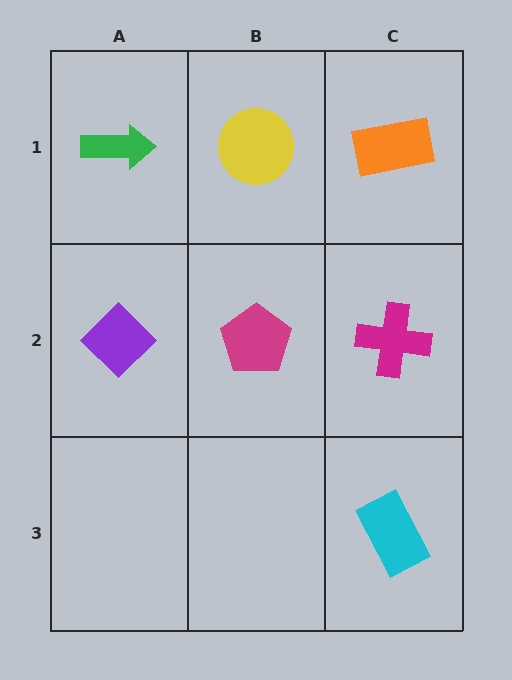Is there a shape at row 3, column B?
No, that cell is empty.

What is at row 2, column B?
A magenta pentagon.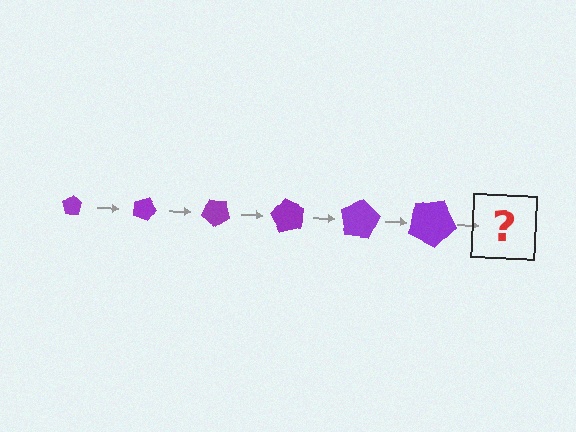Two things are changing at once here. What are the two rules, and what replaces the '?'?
The two rules are that the pentagon grows larger each step and it rotates 20 degrees each step. The '?' should be a pentagon, larger than the previous one and rotated 120 degrees from the start.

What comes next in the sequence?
The next element should be a pentagon, larger than the previous one and rotated 120 degrees from the start.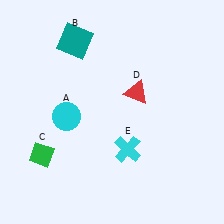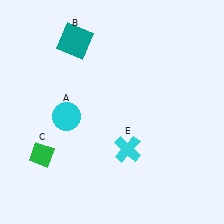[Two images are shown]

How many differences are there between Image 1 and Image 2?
There is 1 difference between the two images.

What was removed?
The red triangle (D) was removed in Image 2.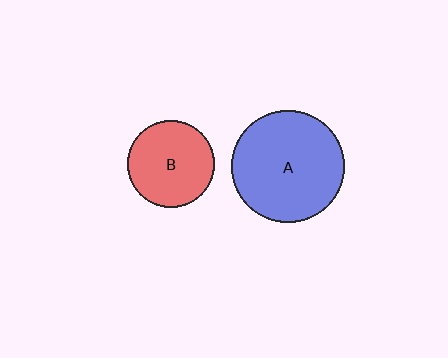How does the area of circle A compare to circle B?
Approximately 1.6 times.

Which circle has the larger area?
Circle A (blue).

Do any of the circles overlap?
No, none of the circles overlap.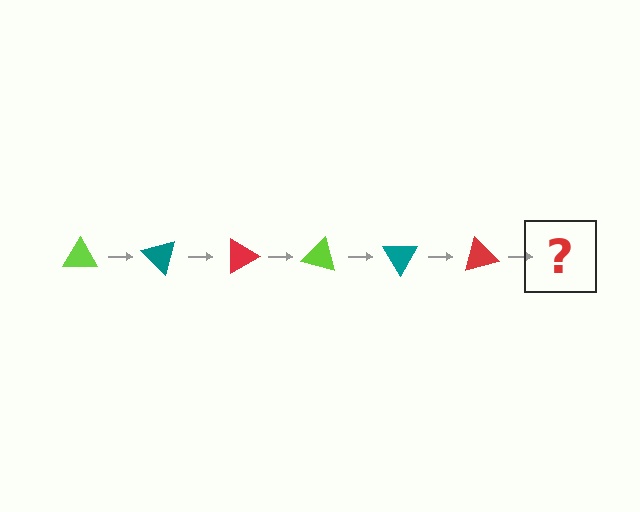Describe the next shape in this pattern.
It should be a lime triangle, rotated 270 degrees from the start.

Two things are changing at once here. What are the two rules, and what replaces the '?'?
The two rules are that it rotates 45 degrees each step and the color cycles through lime, teal, and red. The '?' should be a lime triangle, rotated 270 degrees from the start.